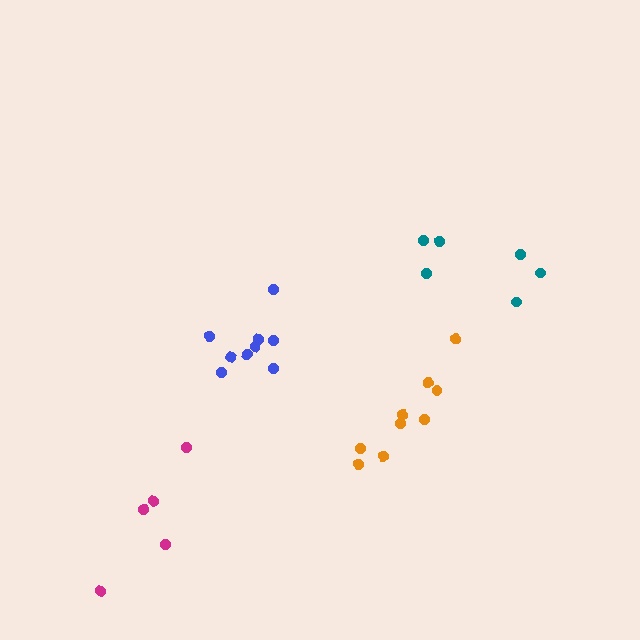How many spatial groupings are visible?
There are 4 spatial groupings.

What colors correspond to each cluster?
The clusters are colored: teal, blue, magenta, orange.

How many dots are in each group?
Group 1: 6 dots, Group 2: 9 dots, Group 3: 5 dots, Group 4: 9 dots (29 total).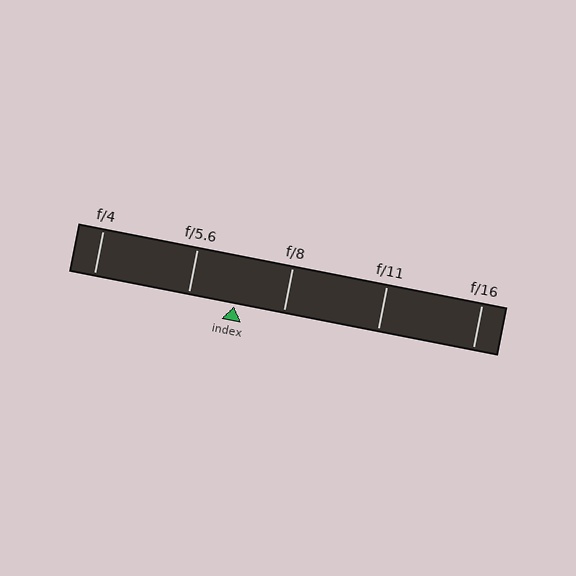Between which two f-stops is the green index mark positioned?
The index mark is between f/5.6 and f/8.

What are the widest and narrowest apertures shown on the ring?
The widest aperture shown is f/4 and the narrowest is f/16.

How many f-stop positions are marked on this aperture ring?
There are 5 f-stop positions marked.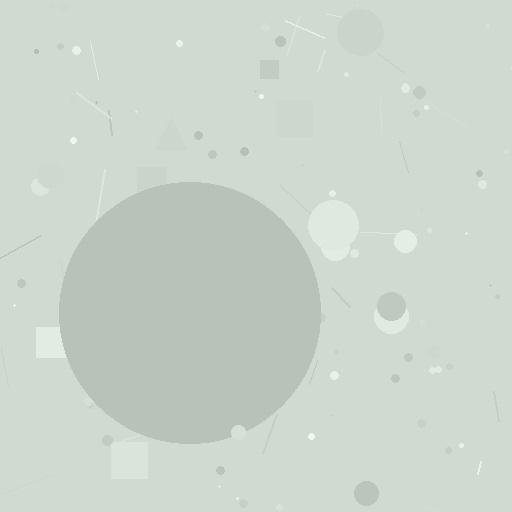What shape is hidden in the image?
A circle is hidden in the image.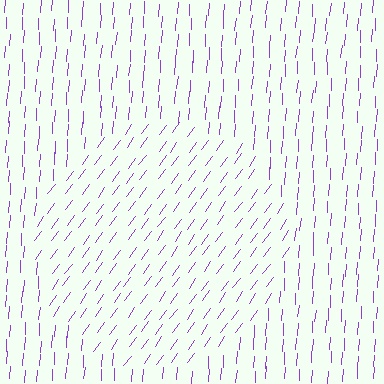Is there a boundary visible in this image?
Yes, there is a texture boundary formed by a change in line orientation.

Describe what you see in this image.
The image is filled with small purple line segments. A circle region in the image has lines oriented differently from the surrounding lines, creating a visible texture boundary.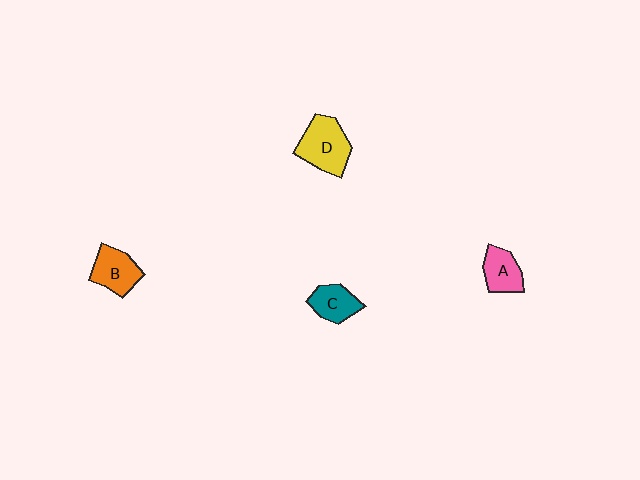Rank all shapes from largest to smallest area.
From largest to smallest: D (yellow), B (orange), C (teal), A (pink).